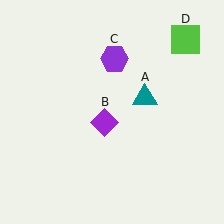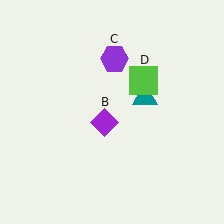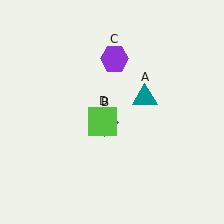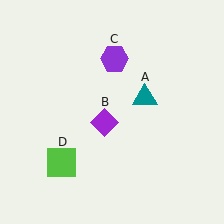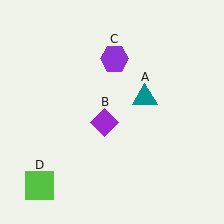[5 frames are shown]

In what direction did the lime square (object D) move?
The lime square (object D) moved down and to the left.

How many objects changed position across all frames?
1 object changed position: lime square (object D).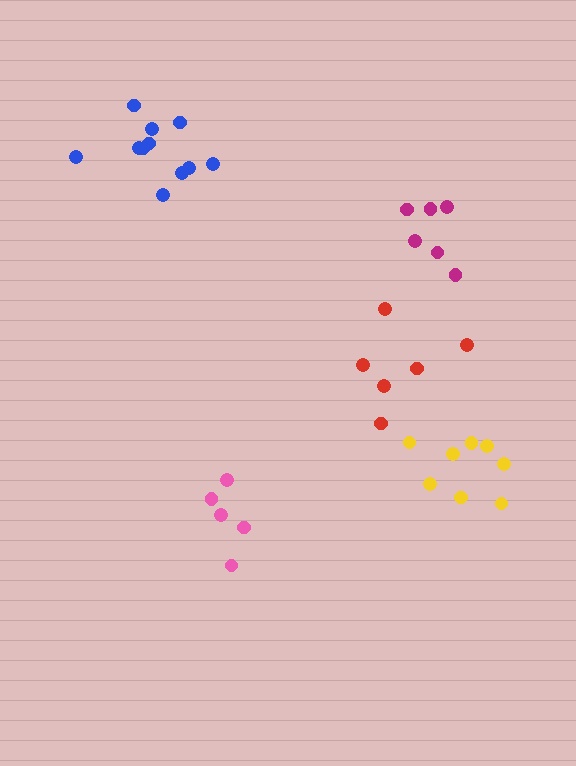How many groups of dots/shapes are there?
There are 5 groups.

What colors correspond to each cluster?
The clusters are colored: blue, yellow, magenta, red, pink.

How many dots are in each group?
Group 1: 11 dots, Group 2: 8 dots, Group 3: 6 dots, Group 4: 6 dots, Group 5: 5 dots (36 total).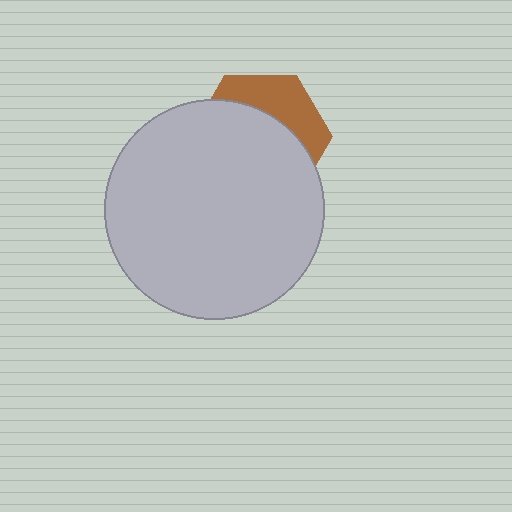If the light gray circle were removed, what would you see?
You would see the complete brown hexagon.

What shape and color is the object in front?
The object in front is a light gray circle.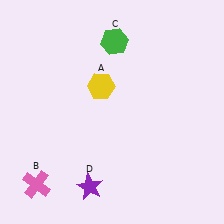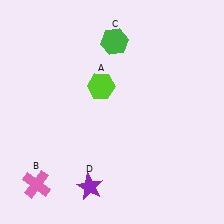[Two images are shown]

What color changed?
The hexagon (A) changed from yellow in Image 1 to lime in Image 2.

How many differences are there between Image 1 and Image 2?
There is 1 difference between the two images.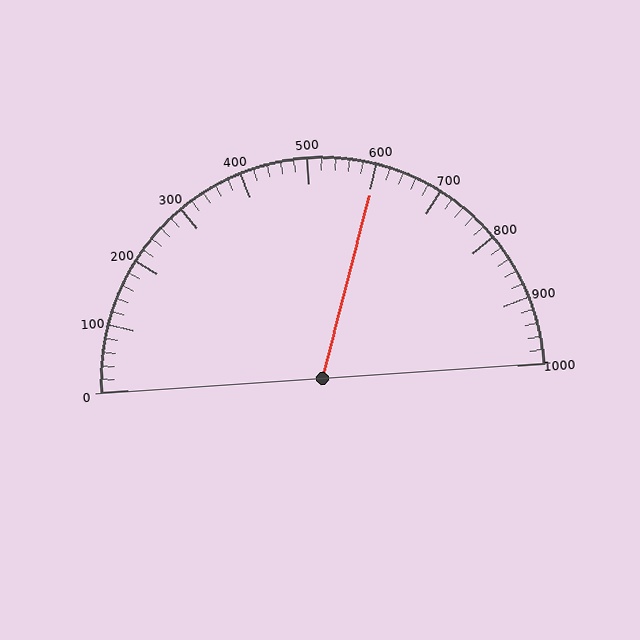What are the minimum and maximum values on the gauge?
The gauge ranges from 0 to 1000.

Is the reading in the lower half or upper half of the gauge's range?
The reading is in the upper half of the range (0 to 1000).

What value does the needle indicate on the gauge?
The needle indicates approximately 600.